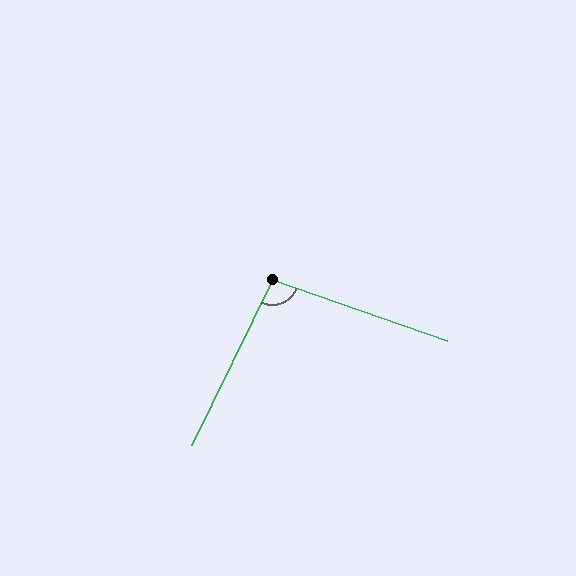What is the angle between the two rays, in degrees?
Approximately 97 degrees.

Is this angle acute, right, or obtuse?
It is obtuse.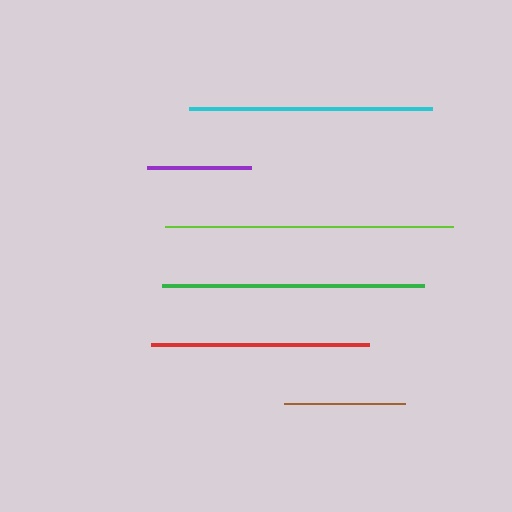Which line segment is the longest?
The lime line is the longest at approximately 288 pixels.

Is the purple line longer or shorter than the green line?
The green line is longer than the purple line.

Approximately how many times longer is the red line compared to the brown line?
The red line is approximately 1.8 times the length of the brown line.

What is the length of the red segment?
The red segment is approximately 218 pixels long.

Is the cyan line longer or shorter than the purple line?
The cyan line is longer than the purple line.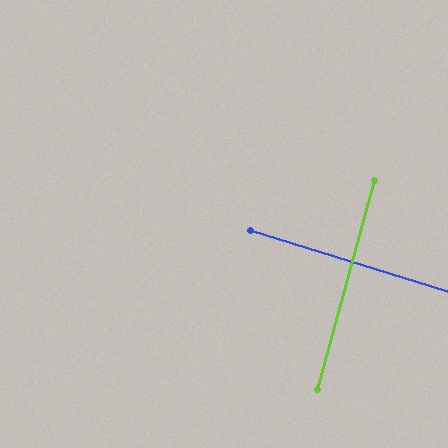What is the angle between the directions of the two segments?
Approximately 88 degrees.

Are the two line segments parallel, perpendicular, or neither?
Perpendicular — they meet at approximately 88°.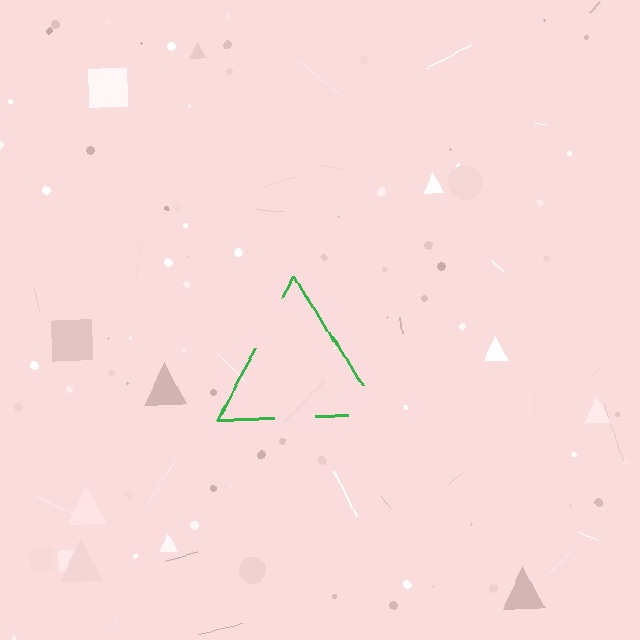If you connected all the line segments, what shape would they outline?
They would outline a triangle.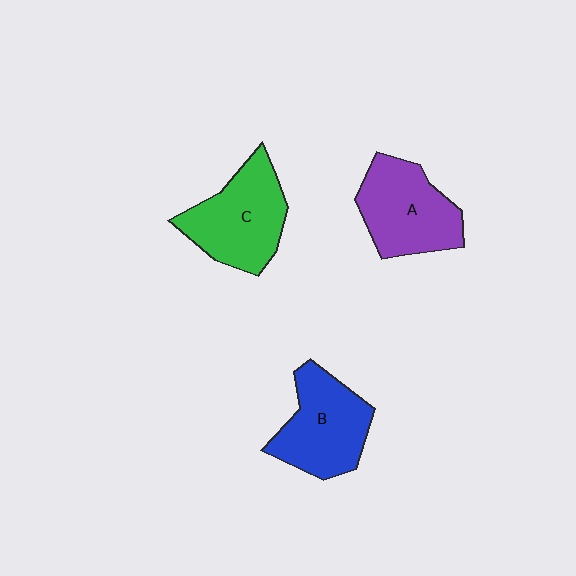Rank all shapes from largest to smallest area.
From largest to smallest: C (green), A (purple), B (blue).